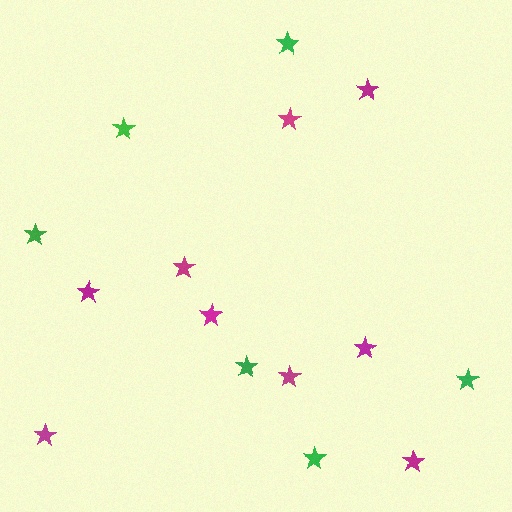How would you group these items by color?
There are 2 groups: one group of magenta stars (9) and one group of green stars (6).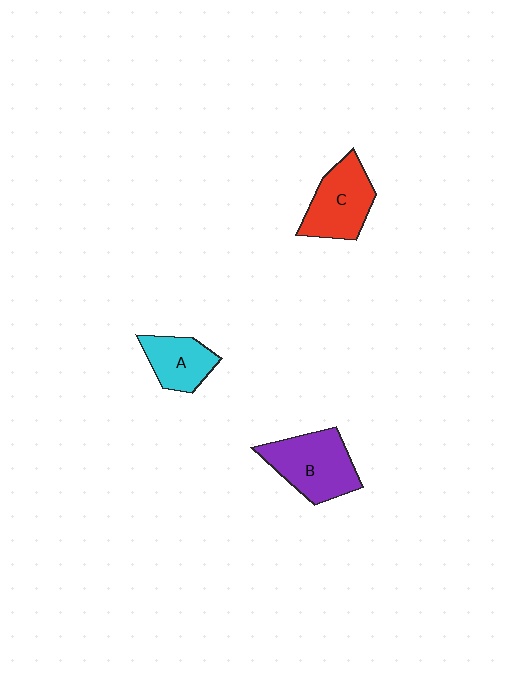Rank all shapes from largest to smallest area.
From largest to smallest: B (purple), C (red), A (cyan).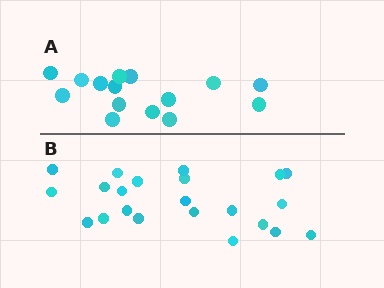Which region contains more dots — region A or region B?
Region B (the bottom region) has more dots.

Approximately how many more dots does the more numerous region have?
Region B has roughly 8 or so more dots than region A.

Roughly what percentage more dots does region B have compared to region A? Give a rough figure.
About 45% more.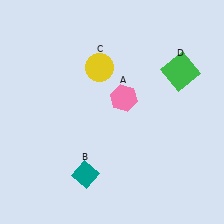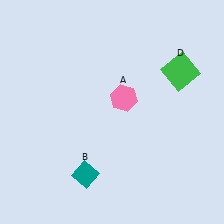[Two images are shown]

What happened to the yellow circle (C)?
The yellow circle (C) was removed in Image 2. It was in the top-left area of Image 1.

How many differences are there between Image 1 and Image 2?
There is 1 difference between the two images.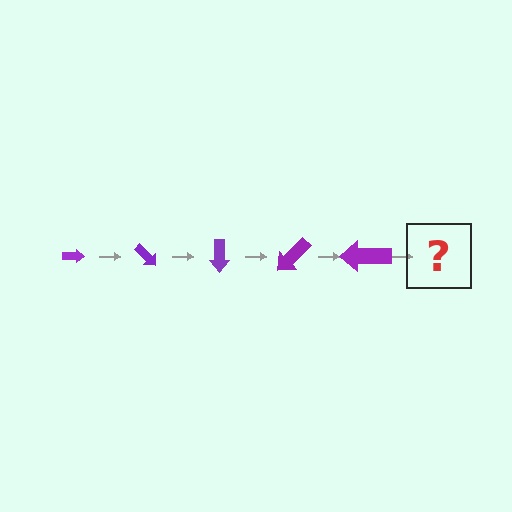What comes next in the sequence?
The next element should be an arrow, larger than the previous one and rotated 225 degrees from the start.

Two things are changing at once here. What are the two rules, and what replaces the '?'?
The two rules are that the arrow grows larger each step and it rotates 45 degrees each step. The '?' should be an arrow, larger than the previous one and rotated 225 degrees from the start.